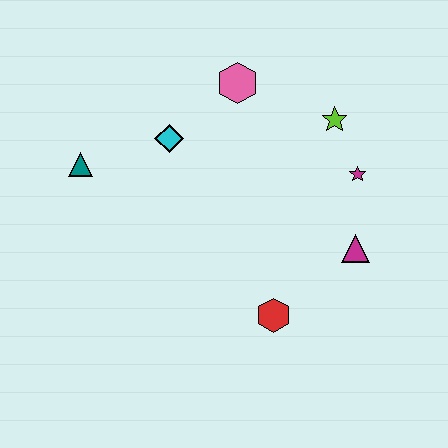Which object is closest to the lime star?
The magenta star is closest to the lime star.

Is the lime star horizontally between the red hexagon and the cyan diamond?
No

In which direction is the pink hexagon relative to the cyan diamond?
The pink hexagon is to the right of the cyan diamond.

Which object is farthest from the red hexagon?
The teal triangle is farthest from the red hexagon.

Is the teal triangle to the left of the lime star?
Yes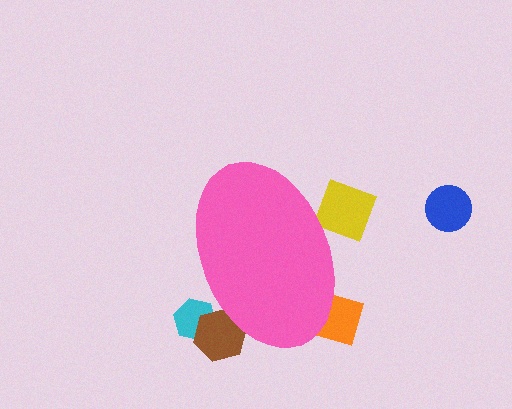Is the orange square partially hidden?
Yes, the orange square is partially hidden behind the pink ellipse.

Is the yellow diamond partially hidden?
Yes, the yellow diamond is partially hidden behind the pink ellipse.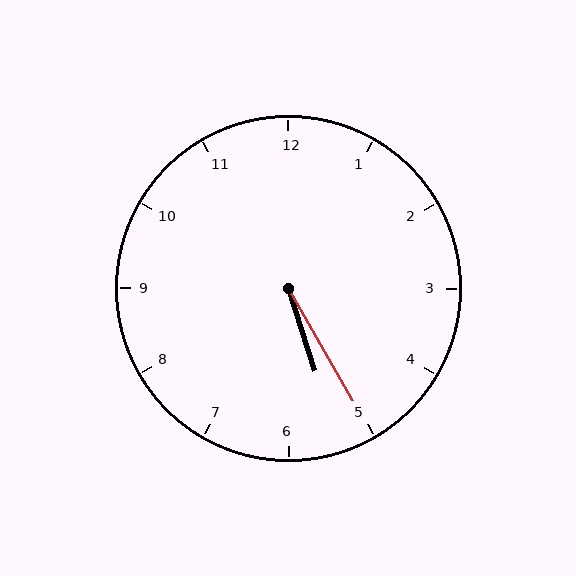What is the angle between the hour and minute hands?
Approximately 12 degrees.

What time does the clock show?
5:25.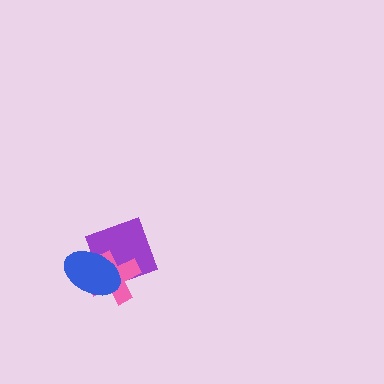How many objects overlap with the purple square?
2 objects overlap with the purple square.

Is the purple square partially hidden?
Yes, it is partially covered by another shape.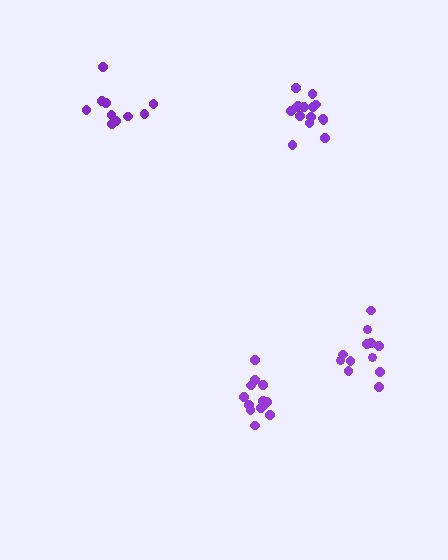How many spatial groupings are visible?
There are 4 spatial groupings.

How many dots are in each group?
Group 1: 15 dots, Group 2: 12 dots, Group 3: 14 dots, Group 4: 10 dots (51 total).